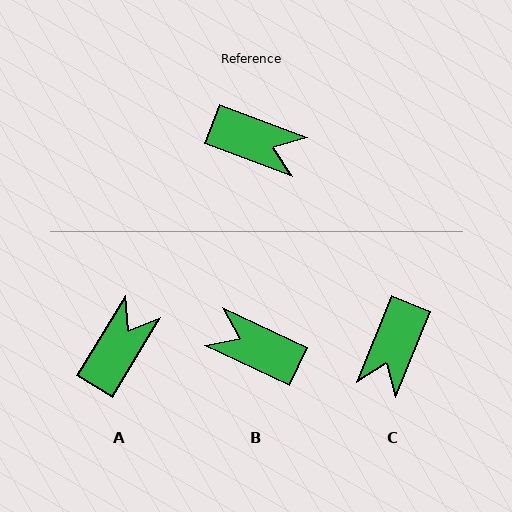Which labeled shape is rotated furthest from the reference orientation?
B, about 175 degrees away.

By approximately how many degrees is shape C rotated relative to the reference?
Approximately 91 degrees clockwise.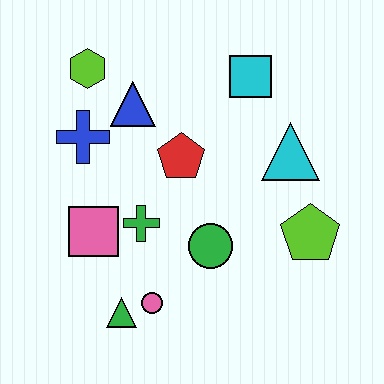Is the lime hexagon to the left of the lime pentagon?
Yes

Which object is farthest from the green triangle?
The cyan square is farthest from the green triangle.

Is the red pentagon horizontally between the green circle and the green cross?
Yes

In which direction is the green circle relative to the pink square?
The green circle is to the right of the pink square.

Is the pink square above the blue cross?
No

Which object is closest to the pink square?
The green cross is closest to the pink square.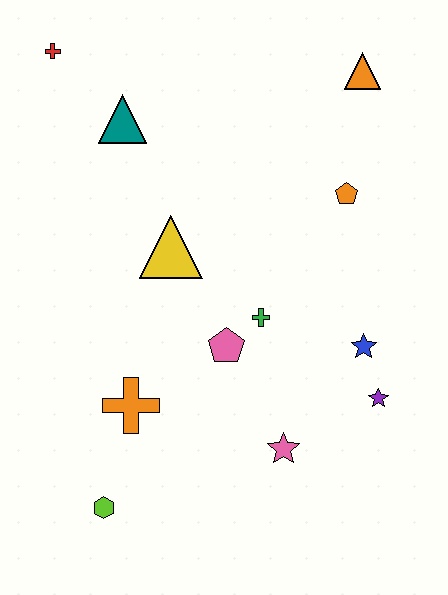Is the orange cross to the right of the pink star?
No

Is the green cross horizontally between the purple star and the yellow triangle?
Yes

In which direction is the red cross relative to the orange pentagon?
The red cross is to the left of the orange pentagon.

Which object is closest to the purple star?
The blue star is closest to the purple star.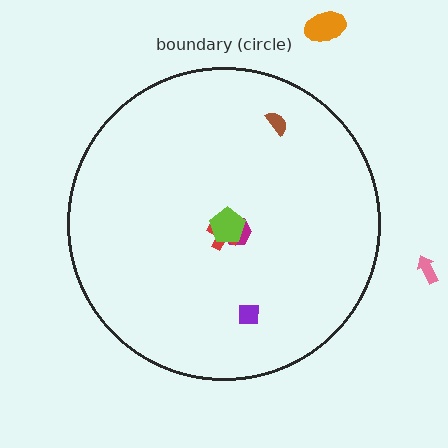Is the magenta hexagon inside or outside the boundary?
Inside.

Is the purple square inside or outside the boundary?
Inside.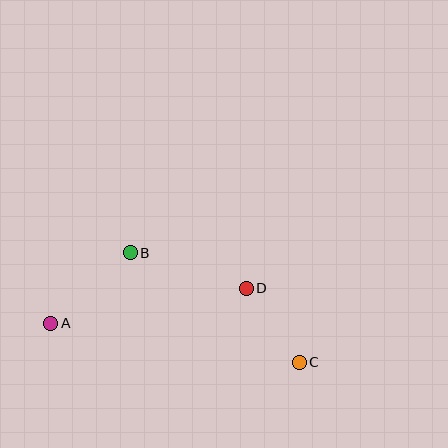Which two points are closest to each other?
Points C and D are closest to each other.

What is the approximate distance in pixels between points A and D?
The distance between A and D is approximately 199 pixels.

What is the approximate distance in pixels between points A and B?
The distance between A and B is approximately 106 pixels.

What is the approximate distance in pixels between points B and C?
The distance between B and C is approximately 201 pixels.